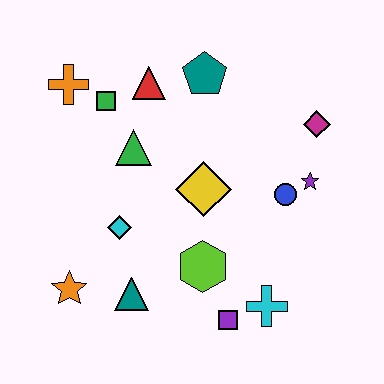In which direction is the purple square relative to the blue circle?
The purple square is below the blue circle.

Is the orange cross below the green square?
No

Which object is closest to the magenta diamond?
The purple star is closest to the magenta diamond.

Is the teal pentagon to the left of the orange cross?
No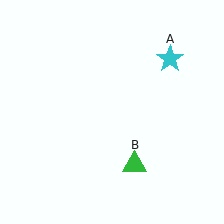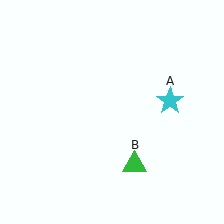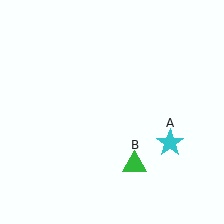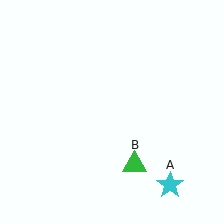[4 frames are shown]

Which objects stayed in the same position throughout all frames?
Green triangle (object B) remained stationary.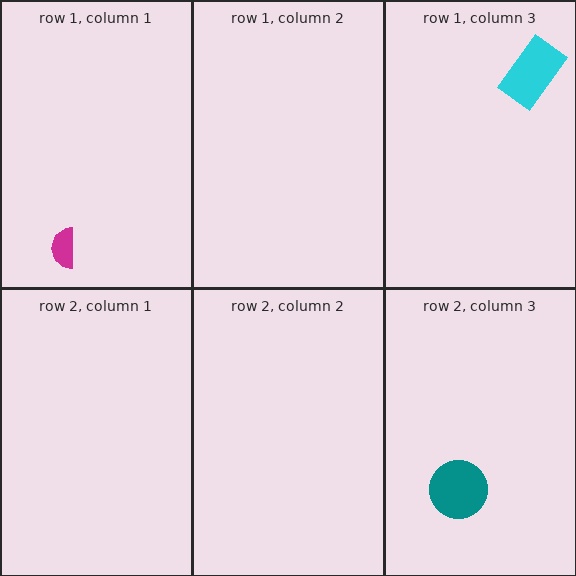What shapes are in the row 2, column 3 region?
The teal circle.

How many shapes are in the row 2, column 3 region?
1.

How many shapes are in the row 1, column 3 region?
1.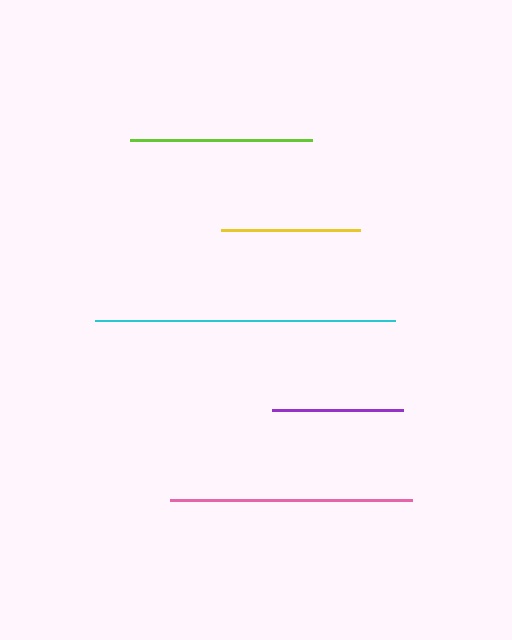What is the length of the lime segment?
The lime segment is approximately 182 pixels long.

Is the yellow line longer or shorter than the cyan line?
The cyan line is longer than the yellow line.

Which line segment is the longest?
The cyan line is the longest at approximately 300 pixels.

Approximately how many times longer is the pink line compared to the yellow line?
The pink line is approximately 1.7 times the length of the yellow line.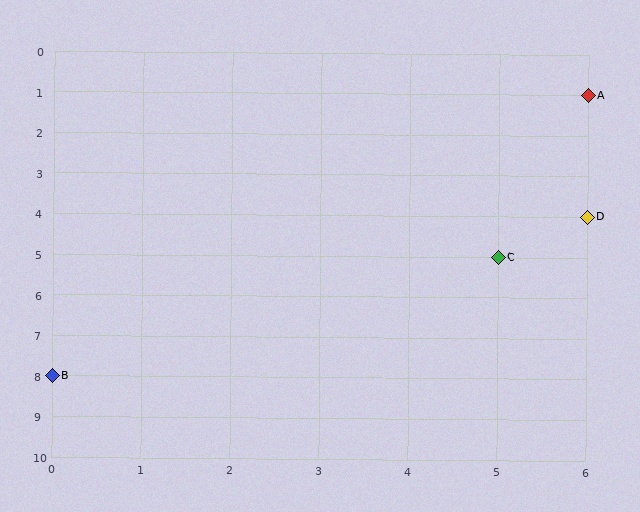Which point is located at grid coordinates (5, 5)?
Point C is at (5, 5).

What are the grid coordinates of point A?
Point A is at grid coordinates (6, 1).